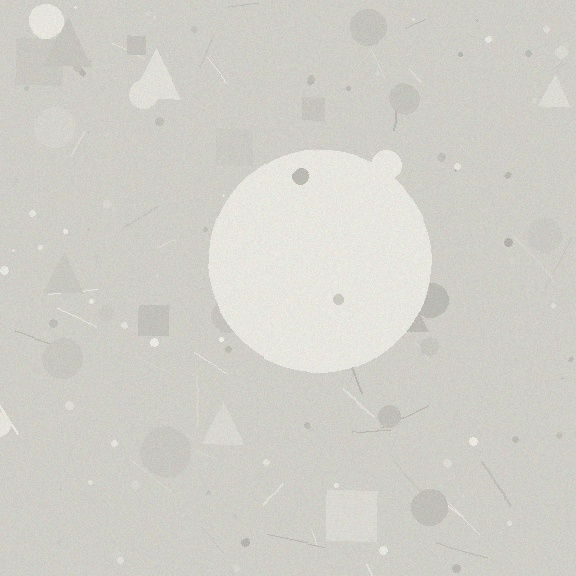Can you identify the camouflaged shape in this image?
The camouflaged shape is a circle.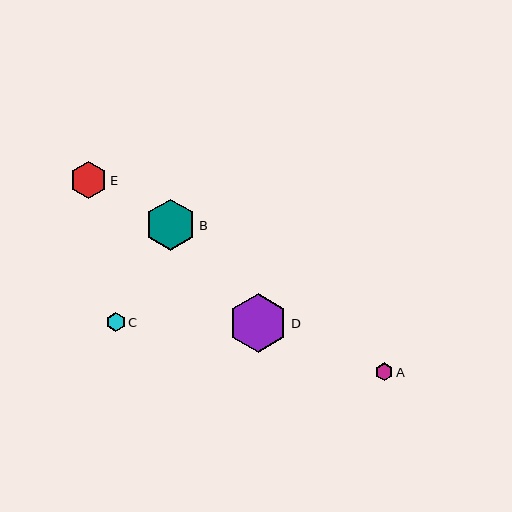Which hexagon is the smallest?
Hexagon A is the smallest with a size of approximately 18 pixels.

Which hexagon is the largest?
Hexagon D is the largest with a size of approximately 59 pixels.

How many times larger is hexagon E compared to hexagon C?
Hexagon E is approximately 2.0 times the size of hexagon C.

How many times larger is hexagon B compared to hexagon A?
Hexagon B is approximately 2.8 times the size of hexagon A.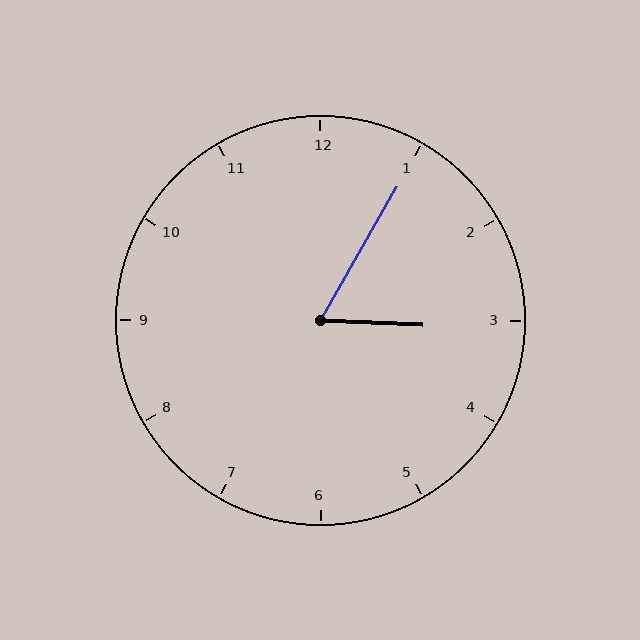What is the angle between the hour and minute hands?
Approximately 62 degrees.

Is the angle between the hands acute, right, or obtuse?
It is acute.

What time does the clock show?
3:05.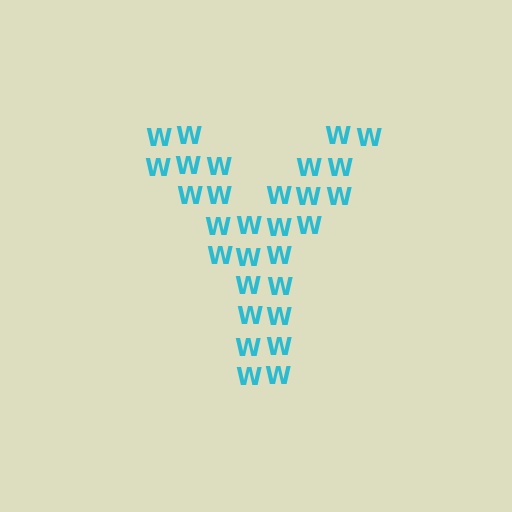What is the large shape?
The large shape is the letter Y.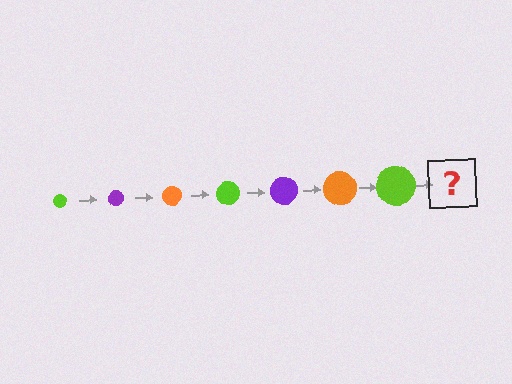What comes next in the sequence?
The next element should be a purple circle, larger than the previous one.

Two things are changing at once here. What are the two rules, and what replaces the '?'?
The two rules are that the circle grows larger each step and the color cycles through lime, purple, and orange. The '?' should be a purple circle, larger than the previous one.